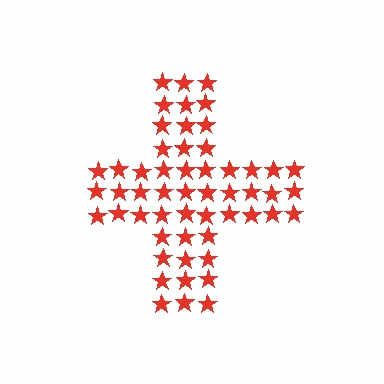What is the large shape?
The large shape is a cross.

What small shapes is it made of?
It is made of small stars.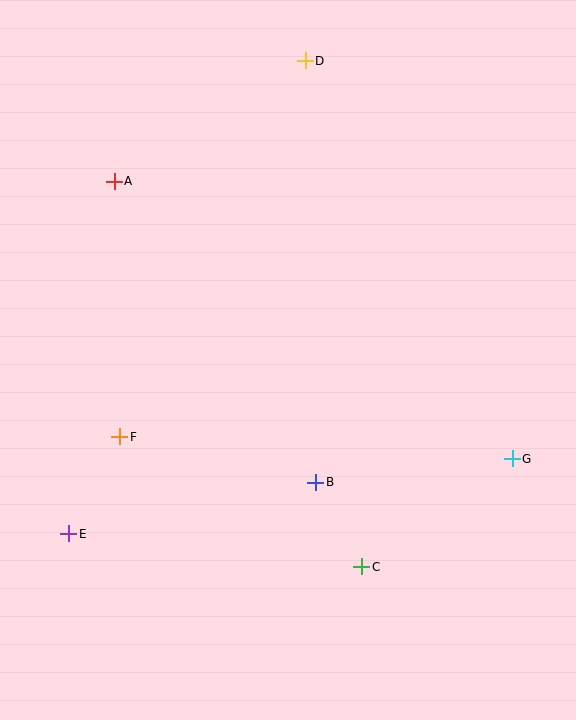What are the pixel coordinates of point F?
Point F is at (120, 437).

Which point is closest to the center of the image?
Point B at (316, 482) is closest to the center.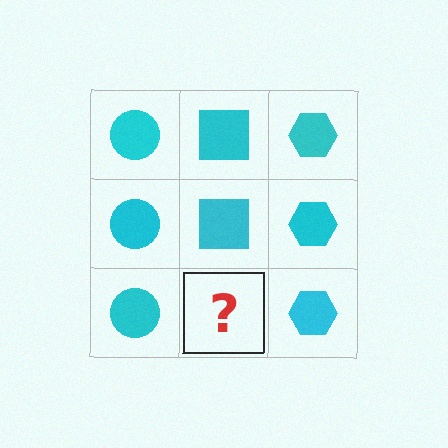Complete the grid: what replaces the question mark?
The question mark should be replaced with a cyan square.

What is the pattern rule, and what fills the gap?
The rule is that each column has a consistent shape. The gap should be filled with a cyan square.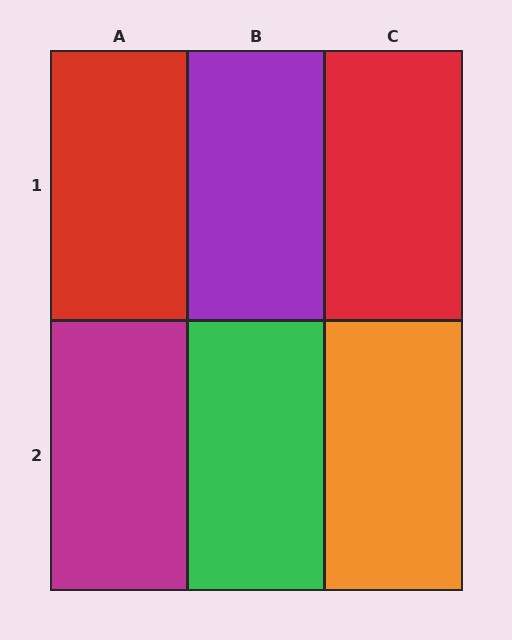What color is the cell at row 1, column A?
Red.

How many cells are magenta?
1 cell is magenta.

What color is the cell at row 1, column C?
Red.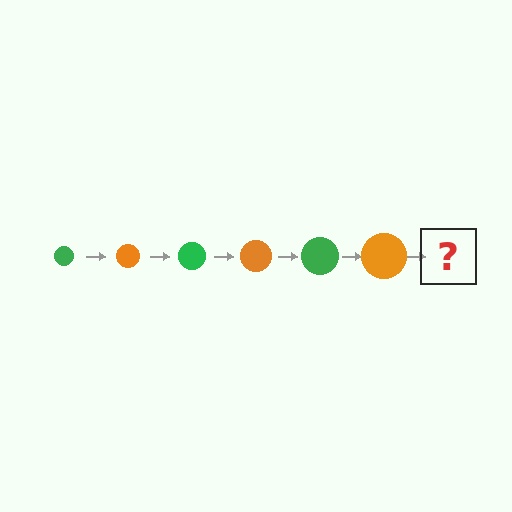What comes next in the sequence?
The next element should be a green circle, larger than the previous one.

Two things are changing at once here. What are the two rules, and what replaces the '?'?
The two rules are that the circle grows larger each step and the color cycles through green and orange. The '?' should be a green circle, larger than the previous one.